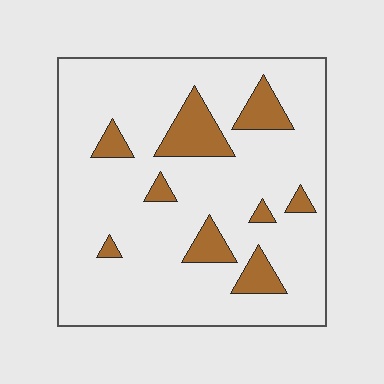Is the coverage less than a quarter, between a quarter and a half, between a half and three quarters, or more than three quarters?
Less than a quarter.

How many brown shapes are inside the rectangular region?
9.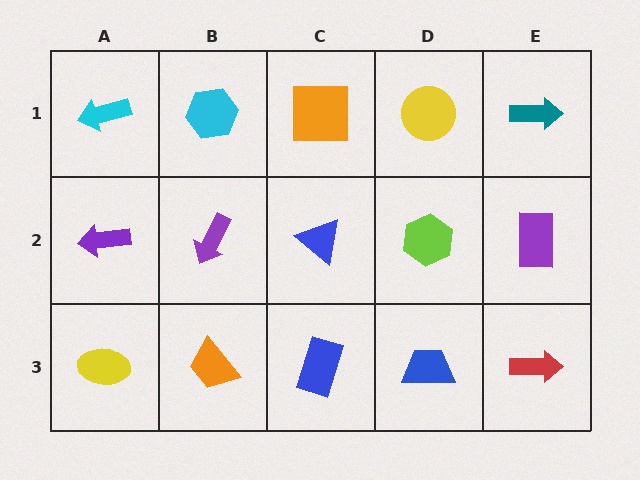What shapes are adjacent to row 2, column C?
An orange square (row 1, column C), a blue rectangle (row 3, column C), a purple arrow (row 2, column B), a lime hexagon (row 2, column D).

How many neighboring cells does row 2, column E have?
3.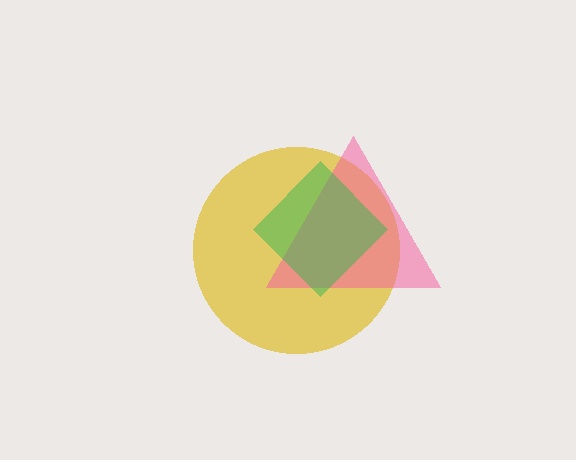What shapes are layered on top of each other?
The layered shapes are: a yellow circle, a pink triangle, a green diamond.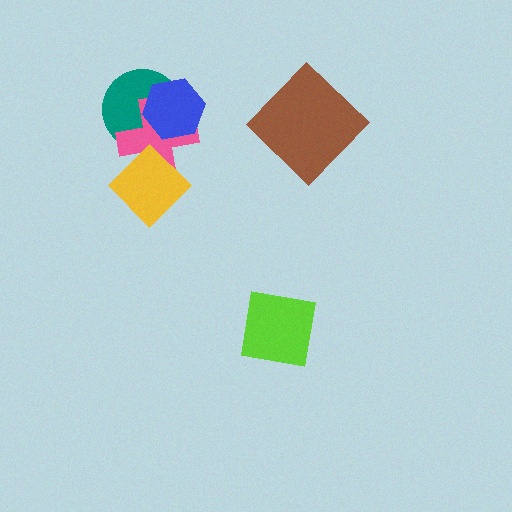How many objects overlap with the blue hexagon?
2 objects overlap with the blue hexagon.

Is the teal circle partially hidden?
Yes, it is partially covered by another shape.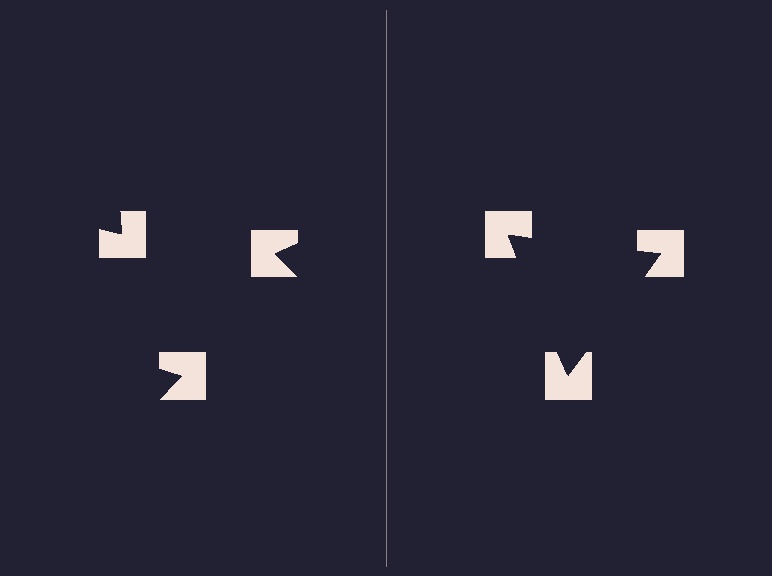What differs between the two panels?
The notched squares are positioned identically on both sides; only the wedge orientations differ. On the right they align to a triangle; on the left they are misaligned.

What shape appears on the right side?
An illusory triangle.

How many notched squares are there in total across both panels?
6 — 3 on each side.